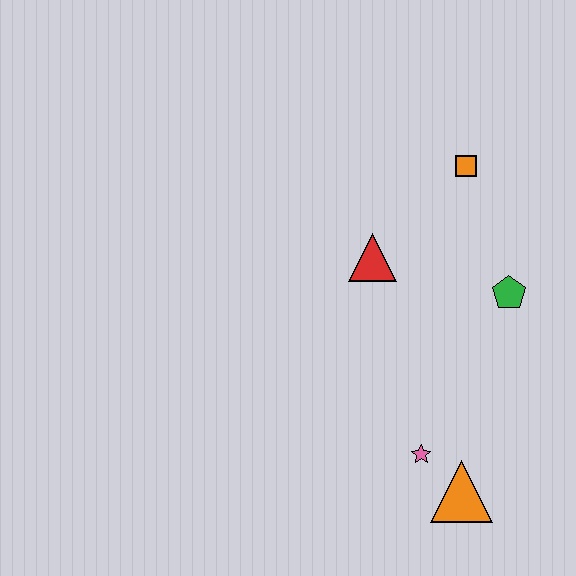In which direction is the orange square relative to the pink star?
The orange square is above the pink star.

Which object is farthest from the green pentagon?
The orange triangle is farthest from the green pentagon.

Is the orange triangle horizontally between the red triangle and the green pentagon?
Yes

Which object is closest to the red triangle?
The orange square is closest to the red triangle.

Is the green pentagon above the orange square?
No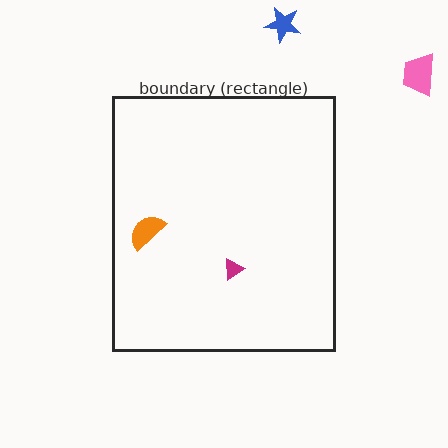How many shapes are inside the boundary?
2 inside, 2 outside.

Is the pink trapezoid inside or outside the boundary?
Outside.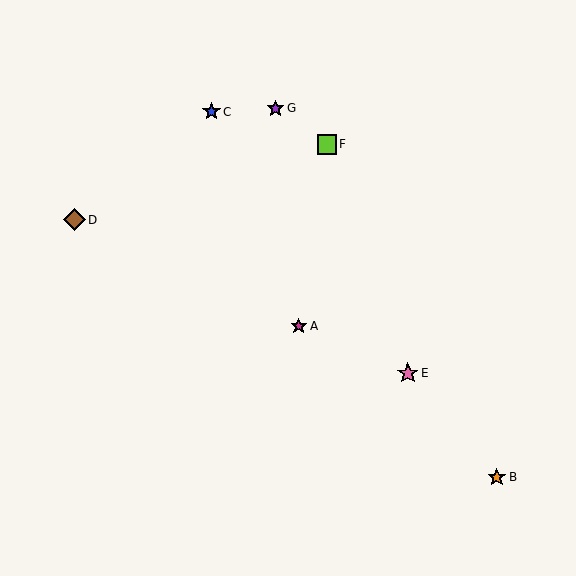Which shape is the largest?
The brown diamond (labeled D) is the largest.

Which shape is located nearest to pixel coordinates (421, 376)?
The pink star (labeled E) at (408, 373) is nearest to that location.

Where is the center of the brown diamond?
The center of the brown diamond is at (74, 220).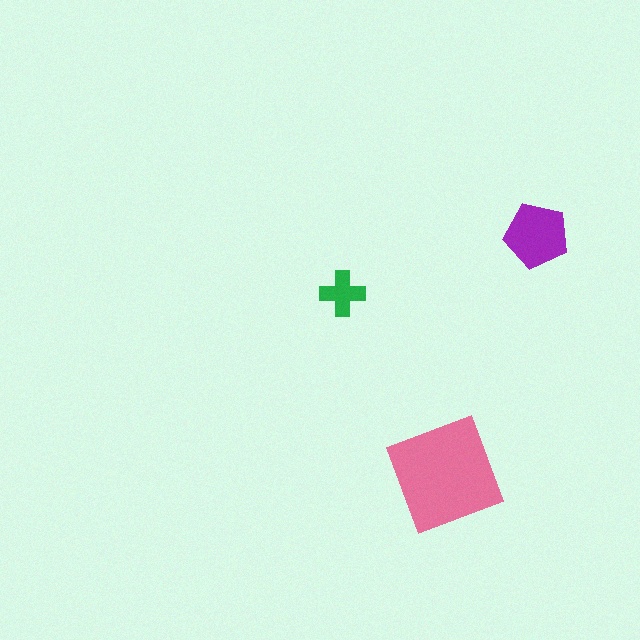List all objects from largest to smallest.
The pink square, the purple pentagon, the green cross.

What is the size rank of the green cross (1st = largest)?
3rd.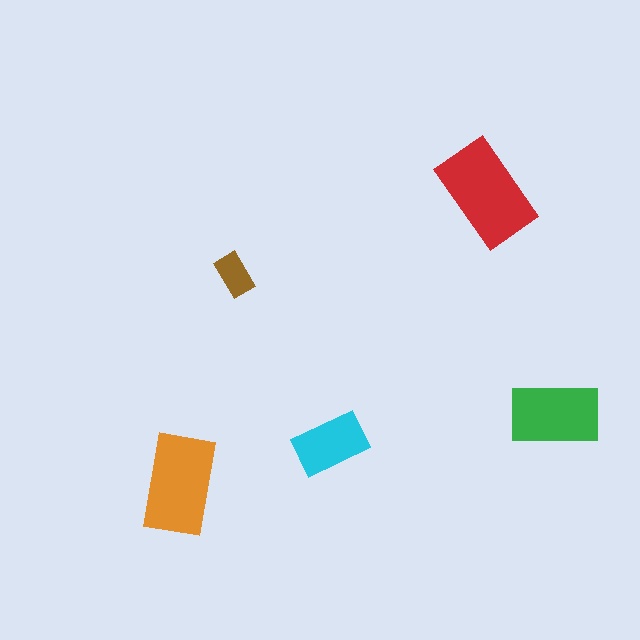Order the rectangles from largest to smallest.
the red one, the orange one, the green one, the cyan one, the brown one.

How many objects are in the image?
There are 5 objects in the image.